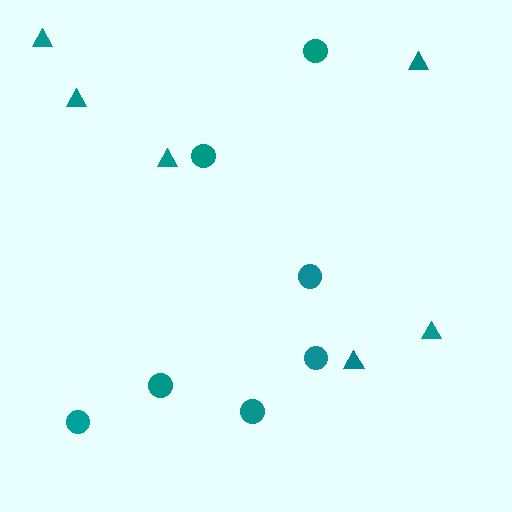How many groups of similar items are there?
There are 2 groups: one group of circles (7) and one group of triangles (6).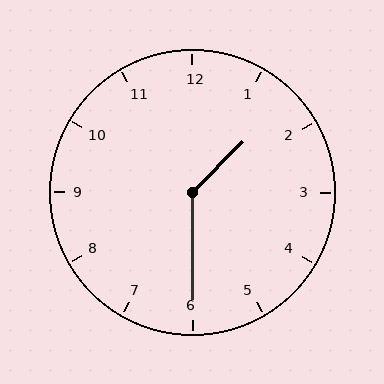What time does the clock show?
1:30.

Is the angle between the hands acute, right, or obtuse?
It is obtuse.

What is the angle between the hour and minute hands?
Approximately 135 degrees.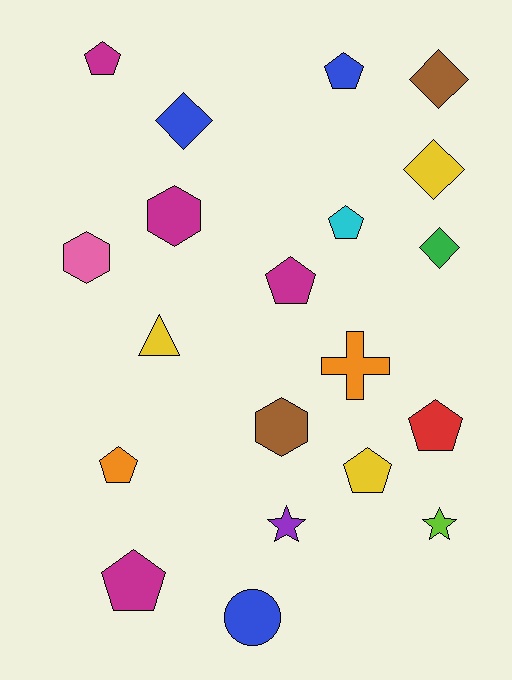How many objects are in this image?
There are 20 objects.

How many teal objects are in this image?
There are no teal objects.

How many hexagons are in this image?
There are 3 hexagons.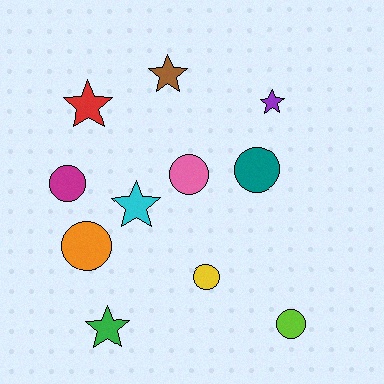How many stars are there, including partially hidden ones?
There are 5 stars.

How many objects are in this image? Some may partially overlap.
There are 11 objects.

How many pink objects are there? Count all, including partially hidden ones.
There is 1 pink object.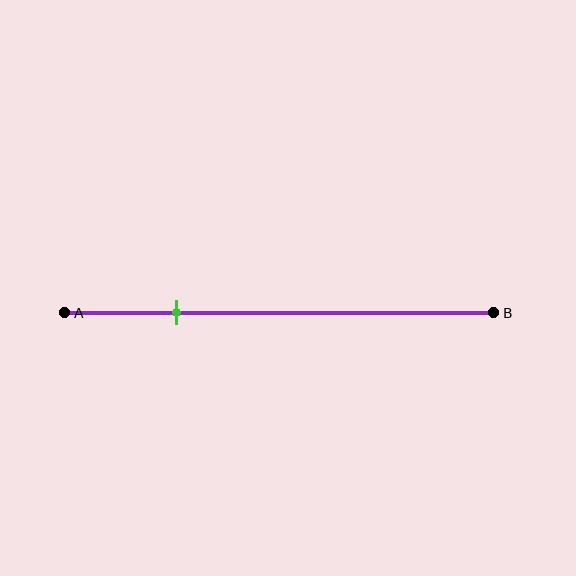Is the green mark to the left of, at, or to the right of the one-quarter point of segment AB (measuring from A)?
The green mark is approximately at the one-quarter point of segment AB.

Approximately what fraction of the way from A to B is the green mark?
The green mark is approximately 25% of the way from A to B.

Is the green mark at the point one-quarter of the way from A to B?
Yes, the mark is approximately at the one-quarter point.